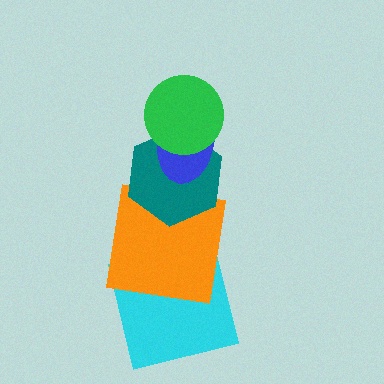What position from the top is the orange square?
The orange square is 4th from the top.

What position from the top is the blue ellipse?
The blue ellipse is 2nd from the top.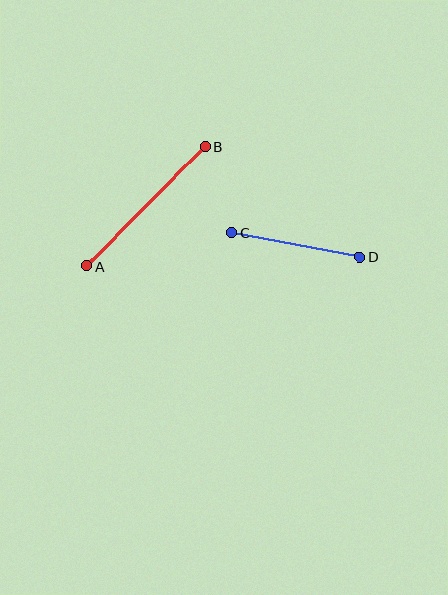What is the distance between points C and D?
The distance is approximately 130 pixels.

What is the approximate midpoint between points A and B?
The midpoint is at approximately (146, 206) pixels.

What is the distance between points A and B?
The distance is approximately 168 pixels.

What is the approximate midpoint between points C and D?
The midpoint is at approximately (296, 245) pixels.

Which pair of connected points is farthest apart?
Points A and B are farthest apart.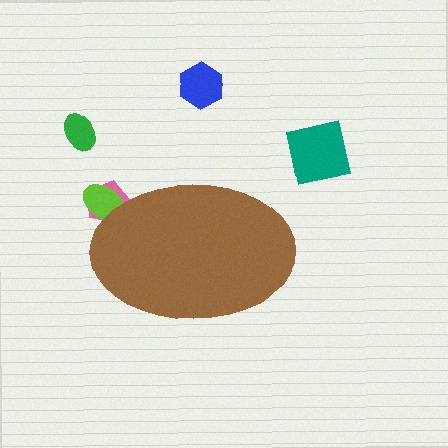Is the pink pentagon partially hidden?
Yes, the pink pentagon is partially hidden behind the brown ellipse.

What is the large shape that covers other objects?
A brown ellipse.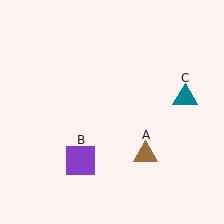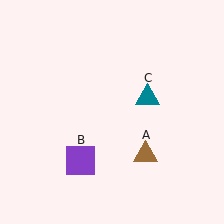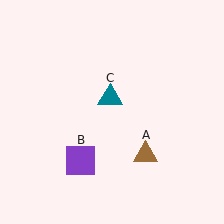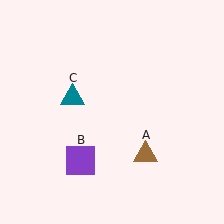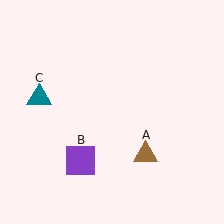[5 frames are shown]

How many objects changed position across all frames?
1 object changed position: teal triangle (object C).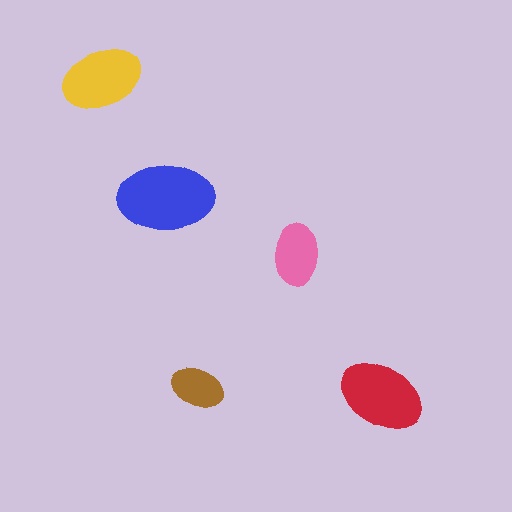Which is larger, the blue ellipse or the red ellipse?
The blue one.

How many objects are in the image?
There are 5 objects in the image.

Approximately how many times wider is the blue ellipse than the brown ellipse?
About 2 times wider.